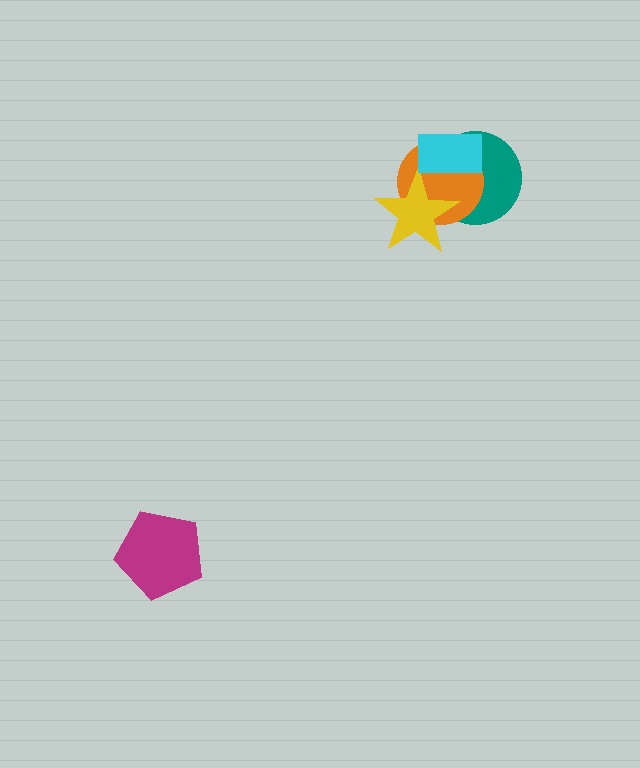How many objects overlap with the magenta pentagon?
0 objects overlap with the magenta pentagon.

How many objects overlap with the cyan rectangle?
3 objects overlap with the cyan rectangle.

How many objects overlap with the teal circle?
3 objects overlap with the teal circle.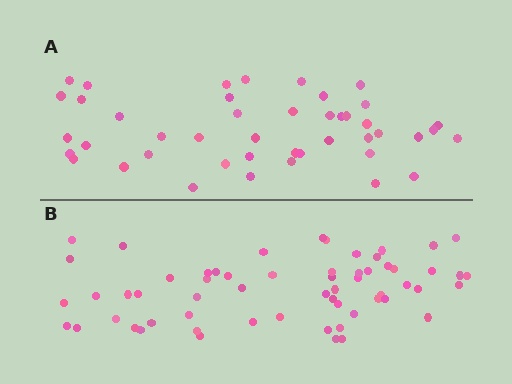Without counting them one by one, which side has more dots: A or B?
Region B (the bottom region) has more dots.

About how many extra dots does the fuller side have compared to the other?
Region B has approximately 15 more dots than region A.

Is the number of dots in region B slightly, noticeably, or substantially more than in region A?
Region B has noticeably more, but not dramatically so. The ratio is roughly 1.4 to 1.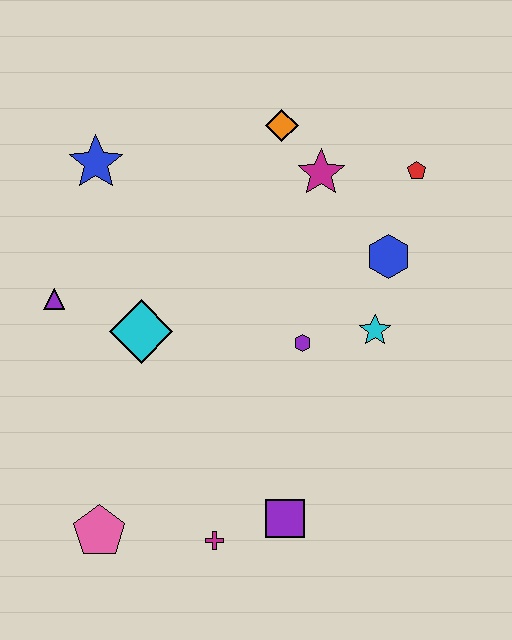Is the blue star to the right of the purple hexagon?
No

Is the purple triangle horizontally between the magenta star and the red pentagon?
No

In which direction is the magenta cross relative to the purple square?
The magenta cross is to the left of the purple square.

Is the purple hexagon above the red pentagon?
No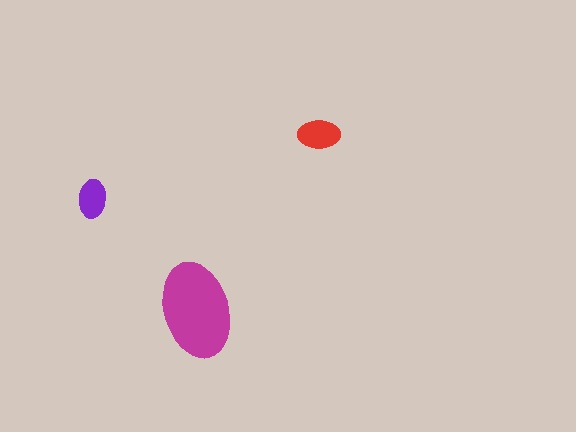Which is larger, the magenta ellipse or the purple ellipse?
The magenta one.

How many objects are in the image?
There are 3 objects in the image.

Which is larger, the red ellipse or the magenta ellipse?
The magenta one.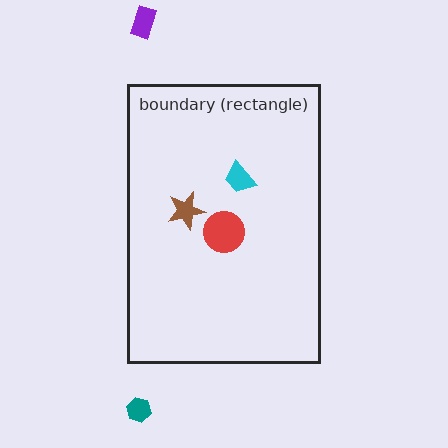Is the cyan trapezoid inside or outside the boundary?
Inside.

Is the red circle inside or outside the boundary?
Inside.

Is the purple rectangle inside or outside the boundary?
Outside.